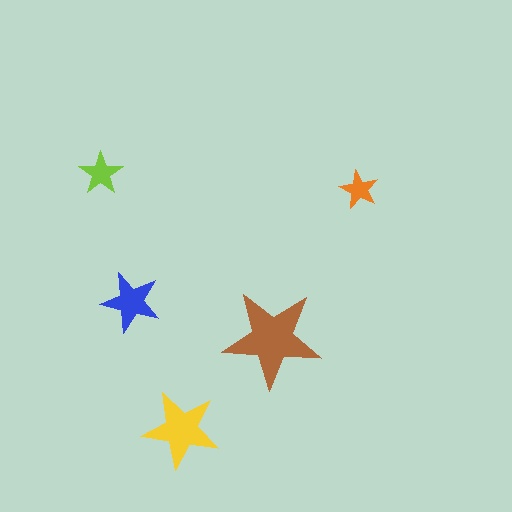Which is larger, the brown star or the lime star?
The brown one.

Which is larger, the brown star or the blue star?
The brown one.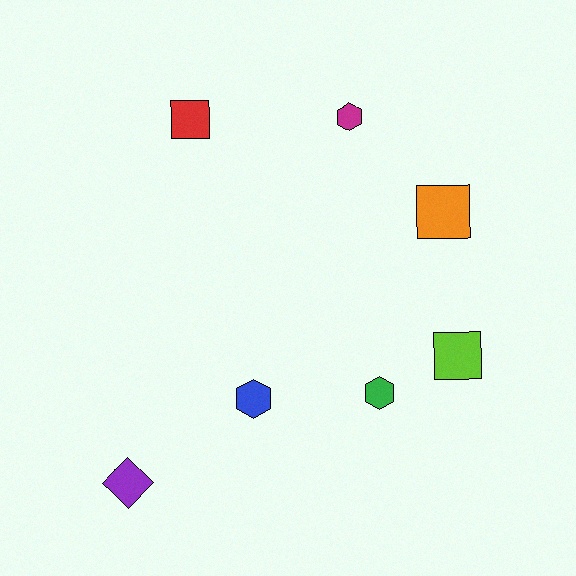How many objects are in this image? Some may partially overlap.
There are 7 objects.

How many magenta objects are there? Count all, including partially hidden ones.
There is 1 magenta object.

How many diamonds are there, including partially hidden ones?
There is 1 diamond.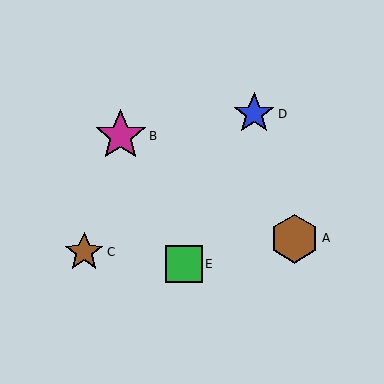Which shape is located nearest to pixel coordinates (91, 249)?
The brown star (labeled C) at (84, 252) is nearest to that location.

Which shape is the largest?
The magenta star (labeled B) is the largest.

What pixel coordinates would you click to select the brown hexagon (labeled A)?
Click at (295, 239) to select the brown hexagon A.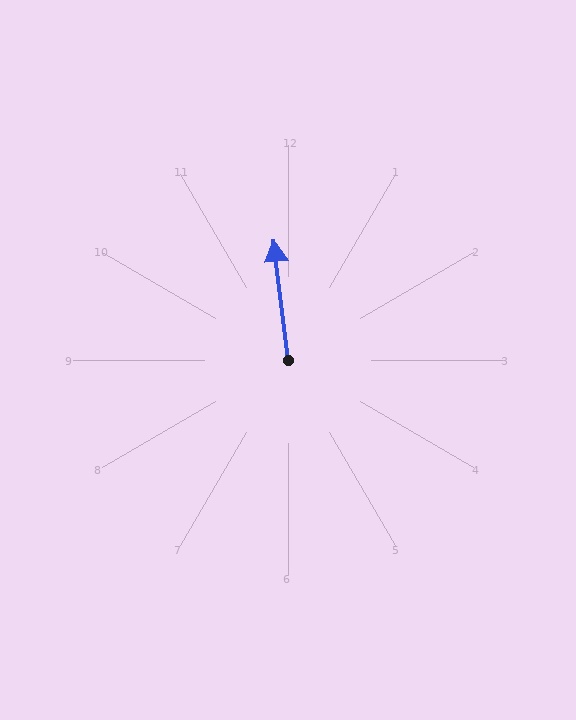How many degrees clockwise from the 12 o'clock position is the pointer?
Approximately 353 degrees.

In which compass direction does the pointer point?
North.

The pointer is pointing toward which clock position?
Roughly 12 o'clock.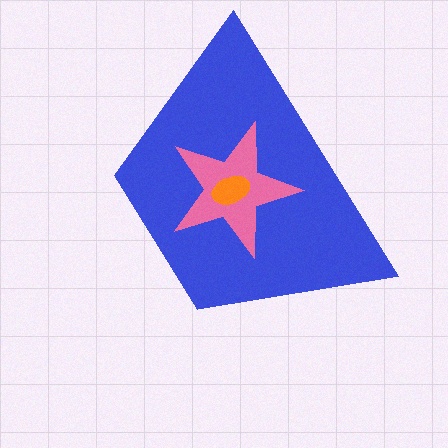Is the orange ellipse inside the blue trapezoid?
Yes.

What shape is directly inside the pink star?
The orange ellipse.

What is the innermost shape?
The orange ellipse.